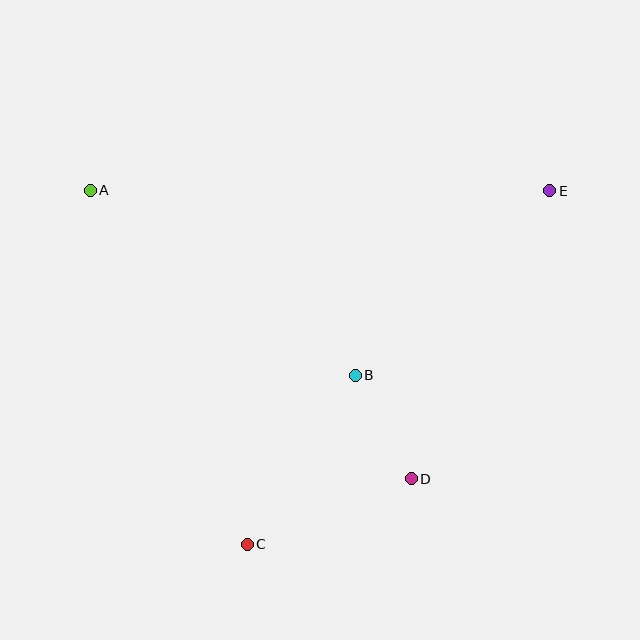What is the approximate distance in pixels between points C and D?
The distance between C and D is approximately 176 pixels.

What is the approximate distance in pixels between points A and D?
The distance between A and D is approximately 432 pixels.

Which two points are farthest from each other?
Points C and E are farthest from each other.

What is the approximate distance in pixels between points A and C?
The distance between A and C is approximately 387 pixels.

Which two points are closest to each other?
Points B and D are closest to each other.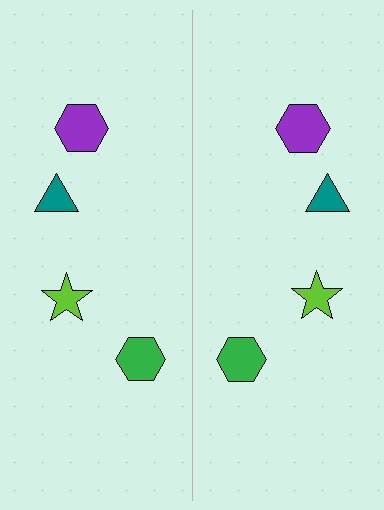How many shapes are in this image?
There are 8 shapes in this image.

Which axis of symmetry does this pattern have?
The pattern has a vertical axis of symmetry running through the center of the image.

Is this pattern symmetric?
Yes, this pattern has bilateral (reflection) symmetry.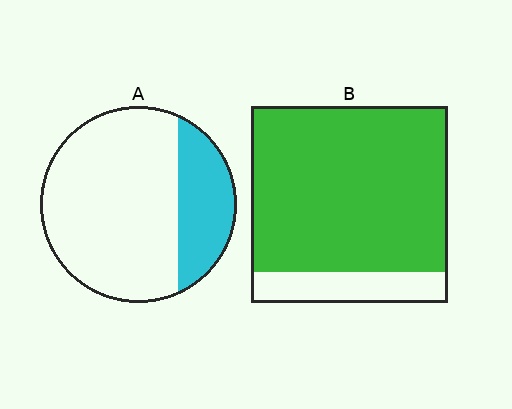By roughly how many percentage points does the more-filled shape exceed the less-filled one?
By roughly 60 percentage points (B over A).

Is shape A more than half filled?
No.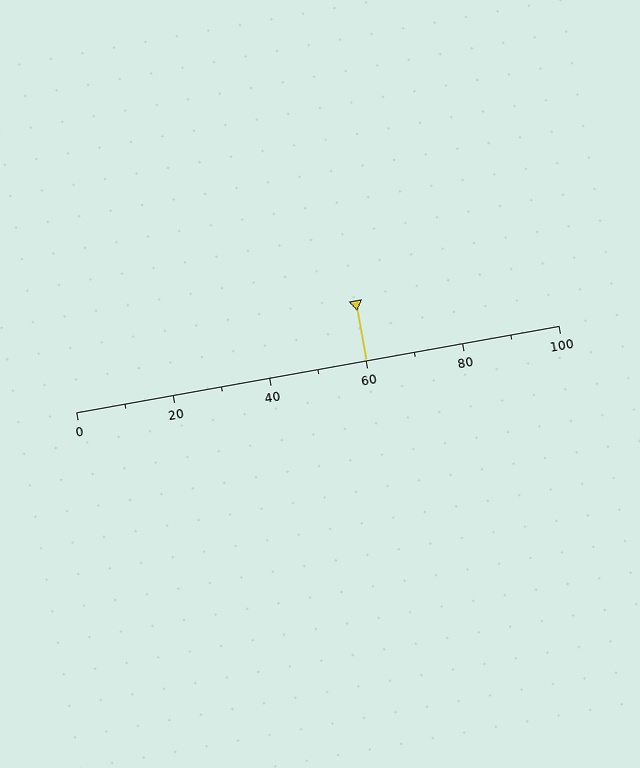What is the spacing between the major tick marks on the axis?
The major ticks are spaced 20 apart.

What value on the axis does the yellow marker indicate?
The marker indicates approximately 60.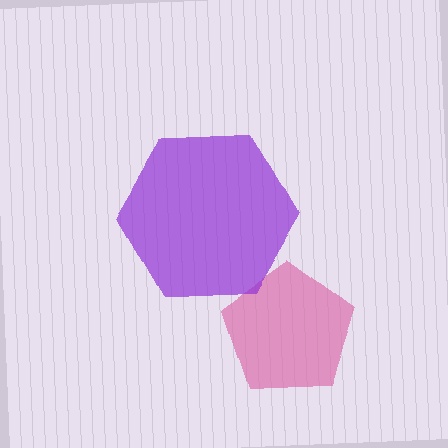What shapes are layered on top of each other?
The layered shapes are: a pink pentagon, a purple hexagon.